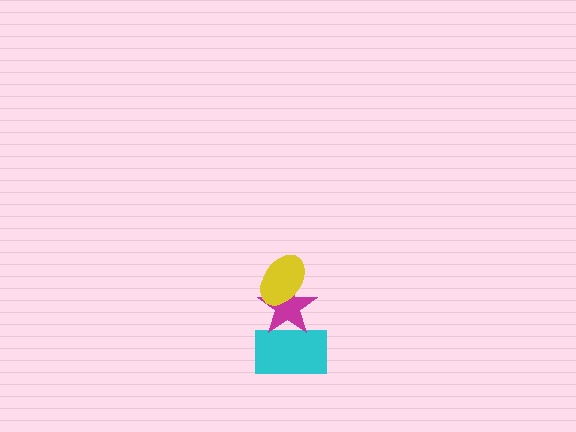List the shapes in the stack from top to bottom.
From top to bottom: the yellow ellipse, the magenta star, the cyan rectangle.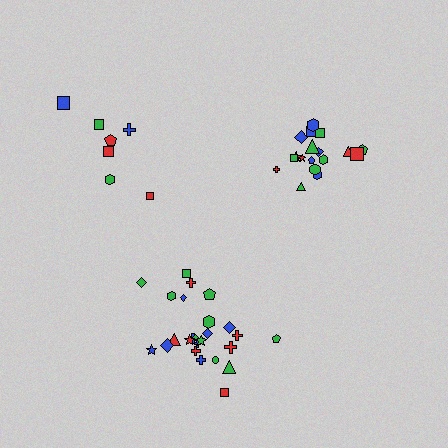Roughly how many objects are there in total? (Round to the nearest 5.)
Roughly 50 objects in total.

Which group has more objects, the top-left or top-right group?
The top-right group.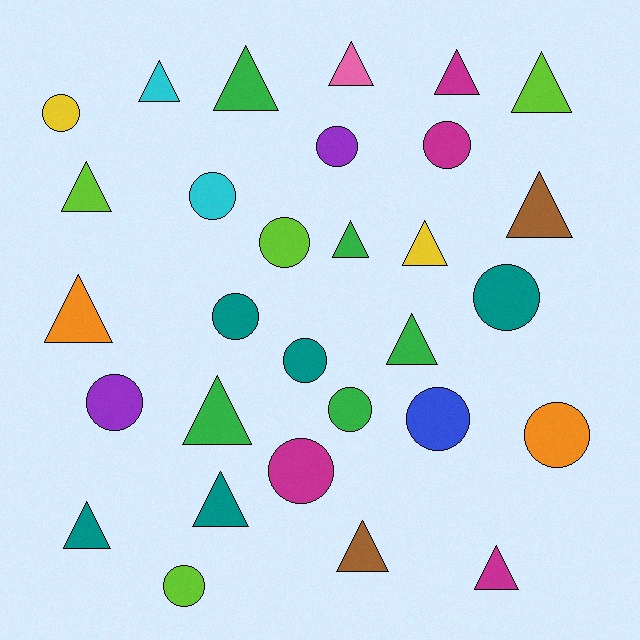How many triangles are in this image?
There are 16 triangles.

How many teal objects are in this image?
There are 5 teal objects.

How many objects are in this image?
There are 30 objects.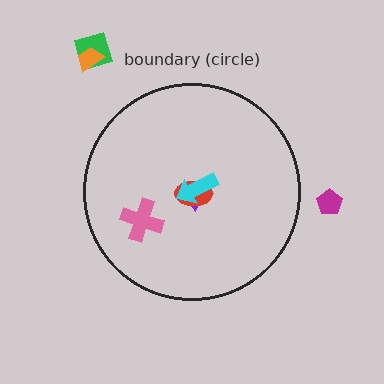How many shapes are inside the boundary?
4 inside, 3 outside.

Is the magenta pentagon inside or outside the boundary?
Outside.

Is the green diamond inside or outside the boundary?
Outside.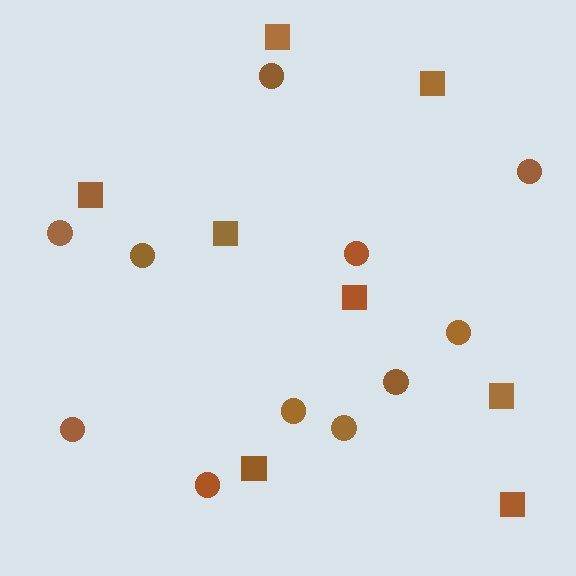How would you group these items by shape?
There are 2 groups: one group of circles (11) and one group of squares (8).